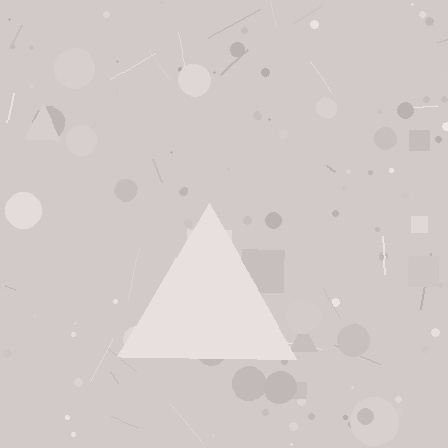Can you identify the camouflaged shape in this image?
The camouflaged shape is a triangle.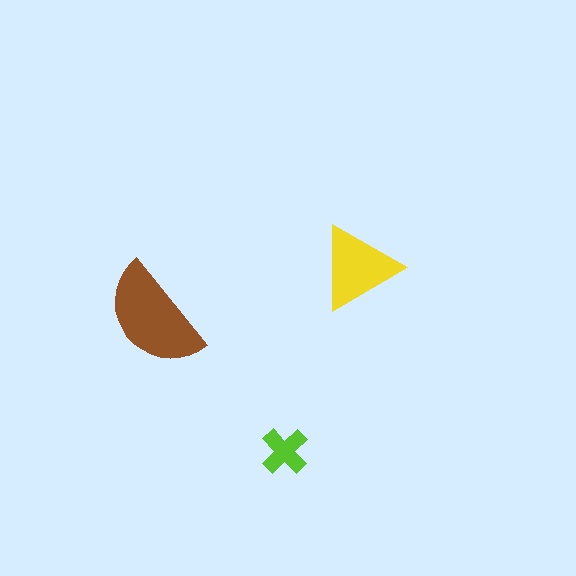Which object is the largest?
The brown semicircle.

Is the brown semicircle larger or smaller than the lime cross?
Larger.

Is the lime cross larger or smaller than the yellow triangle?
Smaller.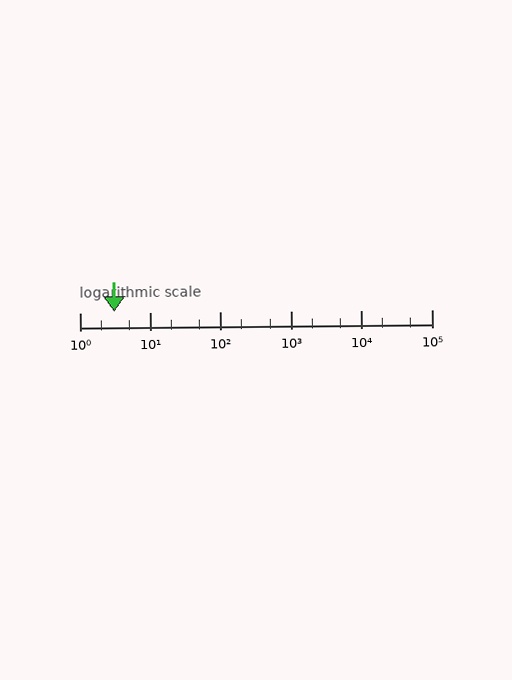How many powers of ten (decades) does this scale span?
The scale spans 5 decades, from 1 to 100000.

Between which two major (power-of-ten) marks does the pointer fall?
The pointer is between 1 and 10.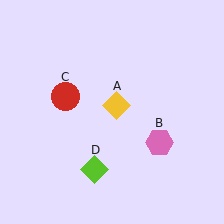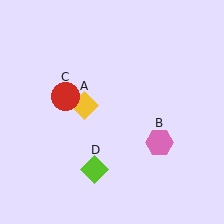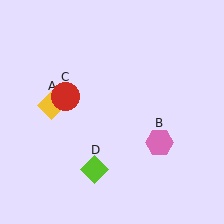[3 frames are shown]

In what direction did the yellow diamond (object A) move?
The yellow diamond (object A) moved left.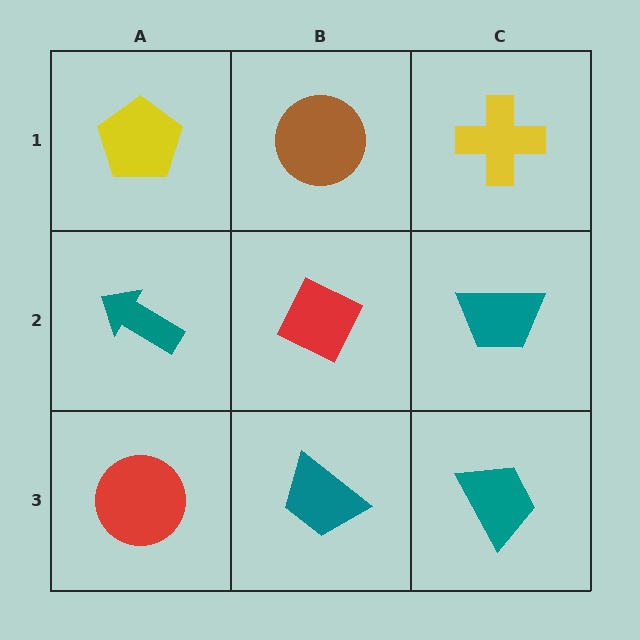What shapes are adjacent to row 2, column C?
A yellow cross (row 1, column C), a teal trapezoid (row 3, column C), a red diamond (row 2, column B).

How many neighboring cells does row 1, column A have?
2.